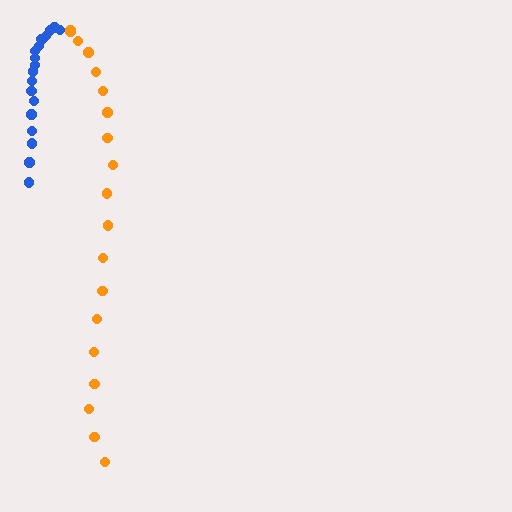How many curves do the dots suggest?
There are 2 distinct paths.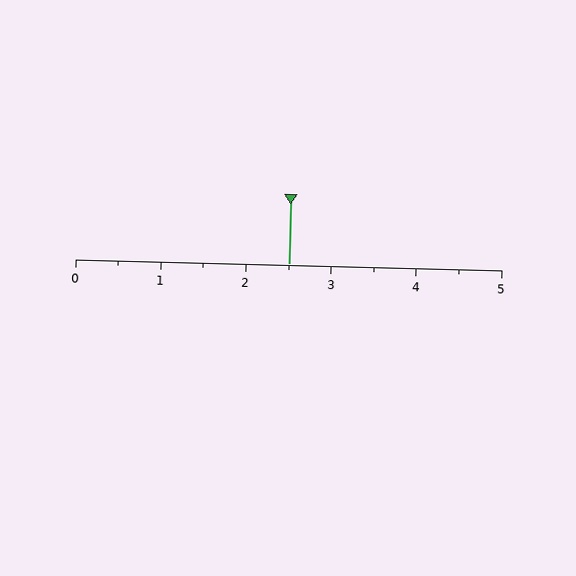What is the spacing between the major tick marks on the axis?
The major ticks are spaced 1 apart.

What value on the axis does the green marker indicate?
The marker indicates approximately 2.5.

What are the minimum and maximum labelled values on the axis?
The axis runs from 0 to 5.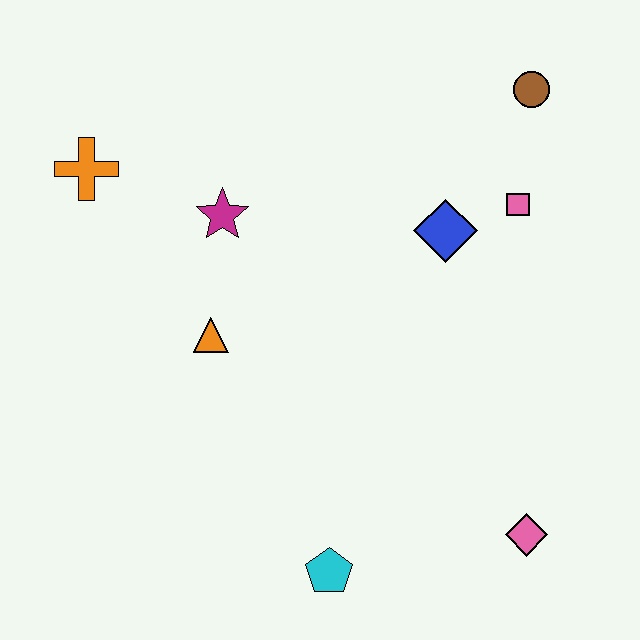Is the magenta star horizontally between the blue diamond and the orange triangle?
Yes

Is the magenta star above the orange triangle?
Yes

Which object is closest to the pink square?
The blue diamond is closest to the pink square.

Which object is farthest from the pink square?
The orange cross is farthest from the pink square.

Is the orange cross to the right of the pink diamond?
No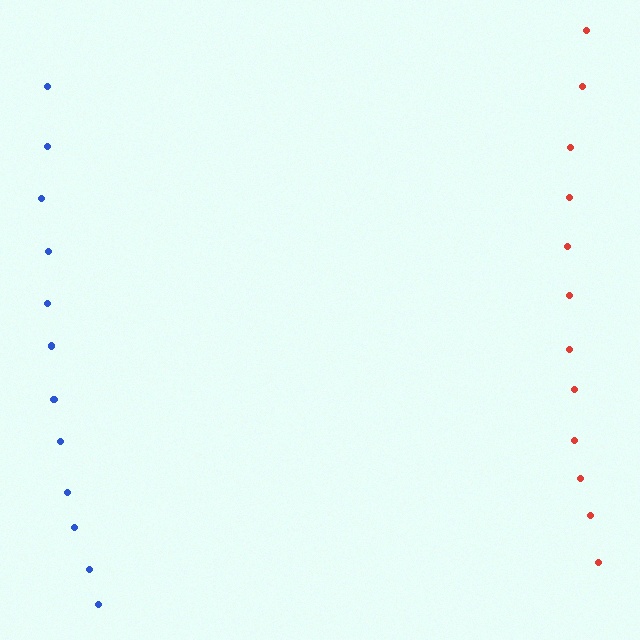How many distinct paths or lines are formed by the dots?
There are 2 distinct paths.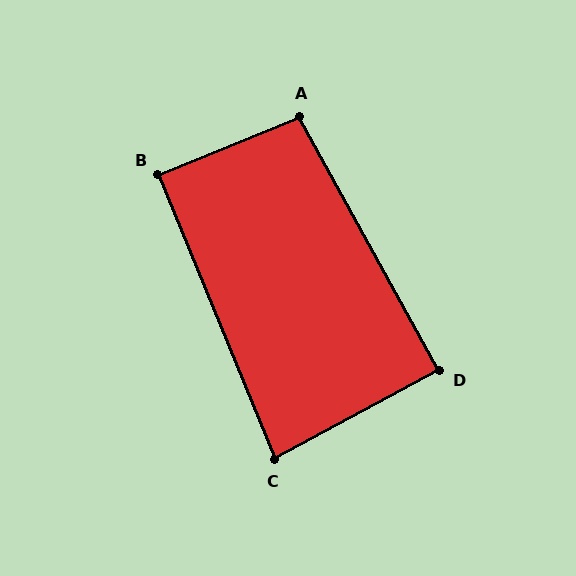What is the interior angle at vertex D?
Approximately 90 degrees (approximately right).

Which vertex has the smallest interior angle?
C, at approximately 84 degrees.